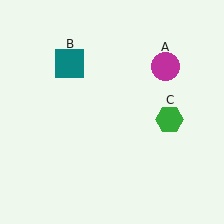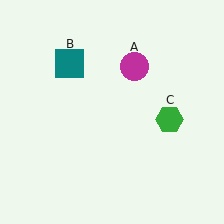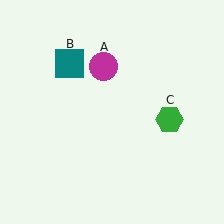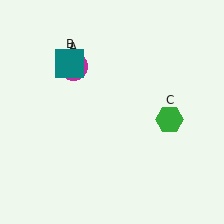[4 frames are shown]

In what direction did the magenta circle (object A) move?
The magenta circle (object A) moved left.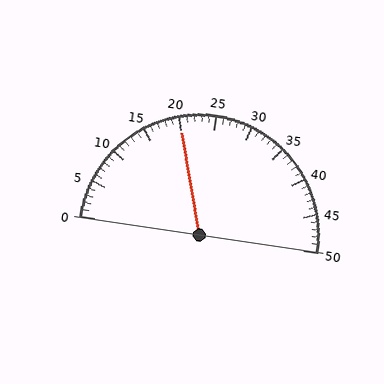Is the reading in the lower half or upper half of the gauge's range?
The reading is in the lower half of the range (0 to 50).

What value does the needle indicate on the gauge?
The needle indicates approximately 20.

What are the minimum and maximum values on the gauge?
The gauge ranges from 0 to 50.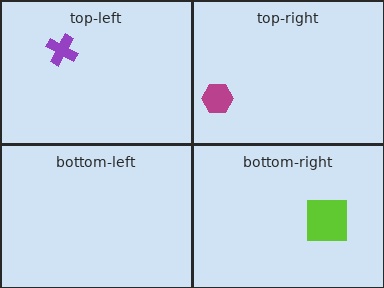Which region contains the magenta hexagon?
The top-right region.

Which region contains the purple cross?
The top-left region.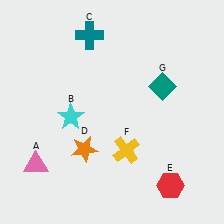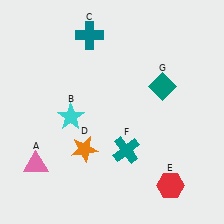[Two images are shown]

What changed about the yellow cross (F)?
In Image 1, F is yellow. In Image 2, it changed to teal.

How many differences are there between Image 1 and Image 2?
There is 1 difference between the two images.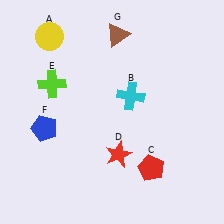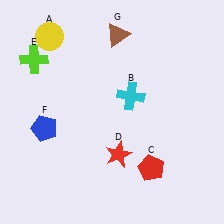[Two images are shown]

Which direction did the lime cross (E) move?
The lime cross (E) moved up.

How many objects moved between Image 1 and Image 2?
1 object moved between the two images.